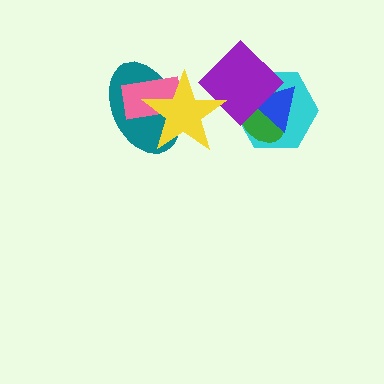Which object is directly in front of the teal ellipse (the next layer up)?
The pink rectangle is directly in front of the teal ellipse.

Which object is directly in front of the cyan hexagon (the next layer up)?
The green ellipse is directly in front of the cyan hexagon.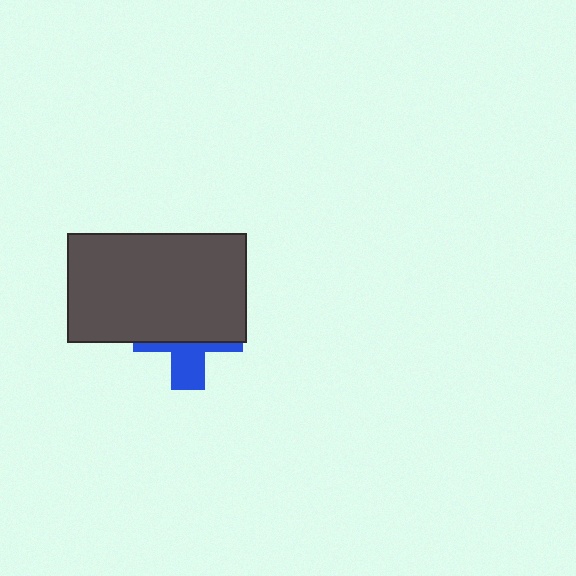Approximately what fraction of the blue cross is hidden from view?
Roughly 66% of the blue cross is hidden behind the dark gray rectangle.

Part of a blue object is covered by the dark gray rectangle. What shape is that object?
It is a cross.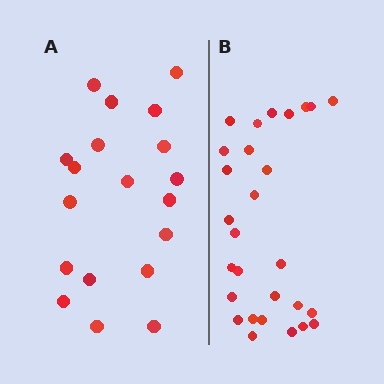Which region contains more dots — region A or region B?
Region B (the right region) has more dots.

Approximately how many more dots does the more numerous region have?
Region B has roughly 8 or so more dots than region A.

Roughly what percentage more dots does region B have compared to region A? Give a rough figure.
About 45% more.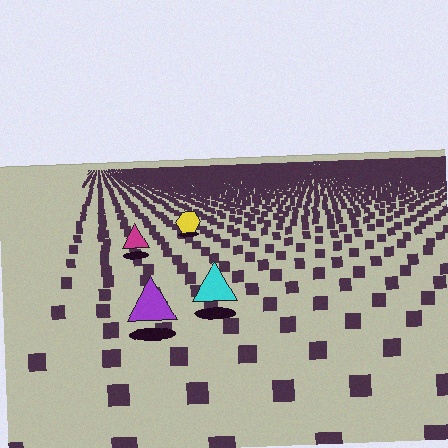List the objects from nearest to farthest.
From nearest to farthest: the purple triangle, the cyan triangle, the magenta triangle, the yellow hexagon.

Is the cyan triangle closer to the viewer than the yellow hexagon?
Yes. The cyan triangle is closer — you can tell from the texture gradient: the ground texture is coarser near it.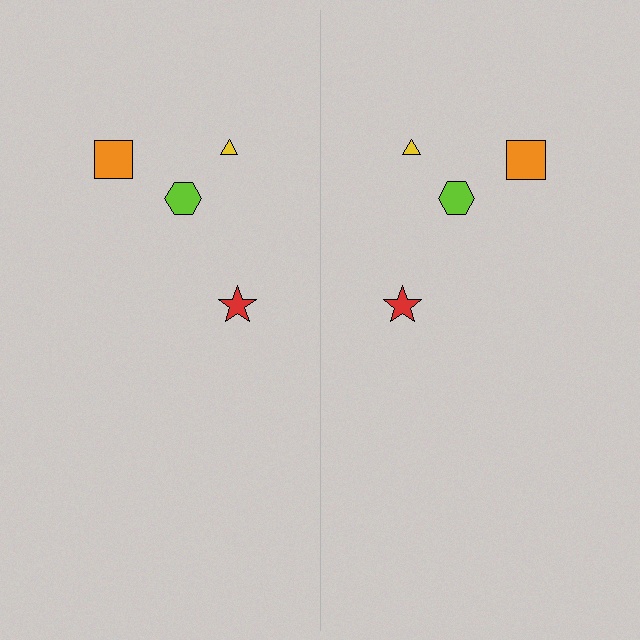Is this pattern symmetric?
Yes, this pattern has bilateral (reflection) symmetry.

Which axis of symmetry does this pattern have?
The pattern has a vertical axis of symmetry running through the center of the image.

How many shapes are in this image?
There are 8 shapes in this image.